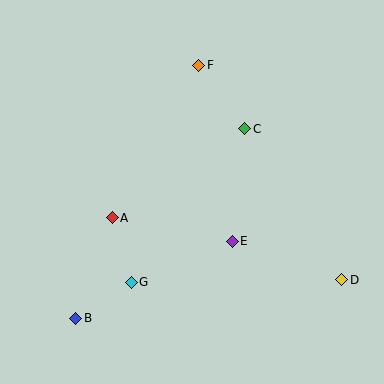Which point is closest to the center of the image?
Point E at (232, 241) is closest to the center.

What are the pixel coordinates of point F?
Point F is at (199, 65).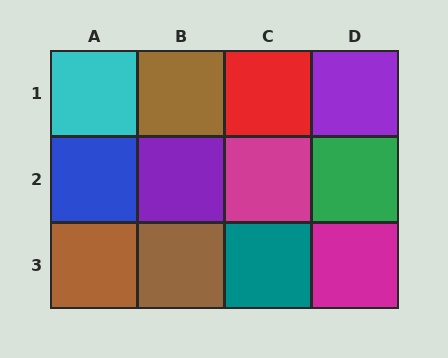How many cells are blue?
1 cell is blue.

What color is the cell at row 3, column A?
Brown.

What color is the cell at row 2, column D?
Green.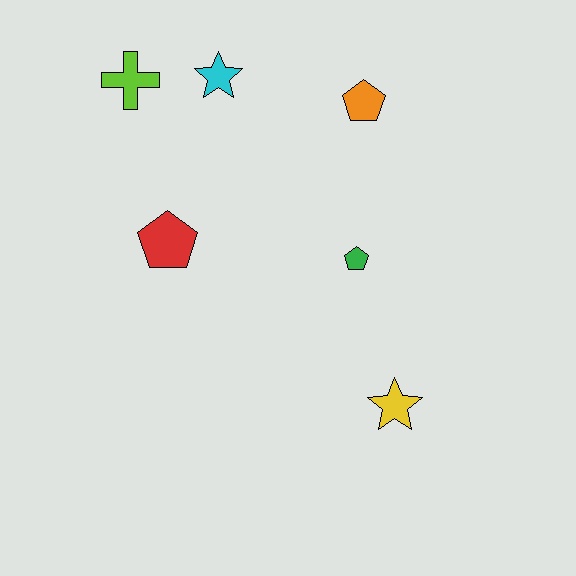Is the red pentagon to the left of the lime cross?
No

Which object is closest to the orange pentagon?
The cyan star is closest to the orange pentagon.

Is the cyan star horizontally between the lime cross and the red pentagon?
No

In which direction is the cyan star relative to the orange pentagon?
The cyan star is to the left of the orange pentagon.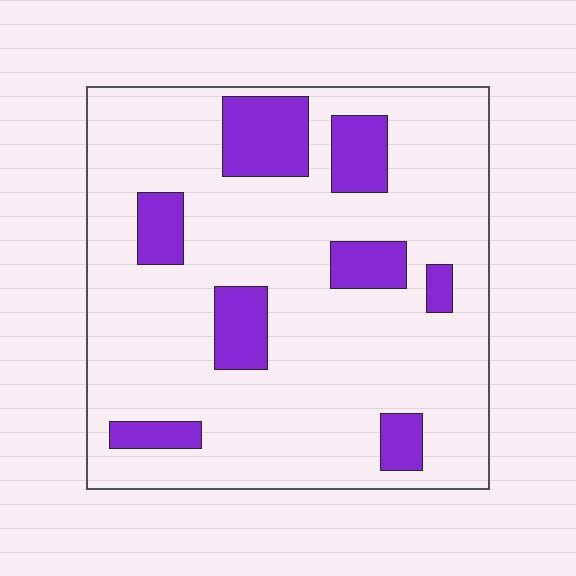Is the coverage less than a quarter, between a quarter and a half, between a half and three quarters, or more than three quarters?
Less than a quarter.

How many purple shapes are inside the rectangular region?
8.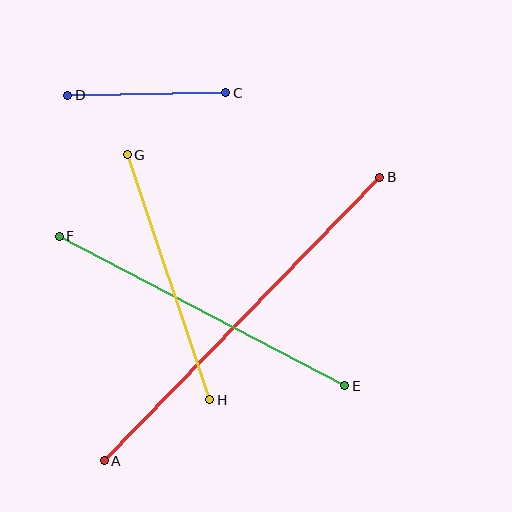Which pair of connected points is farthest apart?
Points A and B are farthest apart.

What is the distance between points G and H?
The distance is approximately 258 pixels.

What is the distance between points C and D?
The distance is approximately 158 pixels.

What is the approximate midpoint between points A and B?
The midpoint is at approximately (242, 319) pixels.